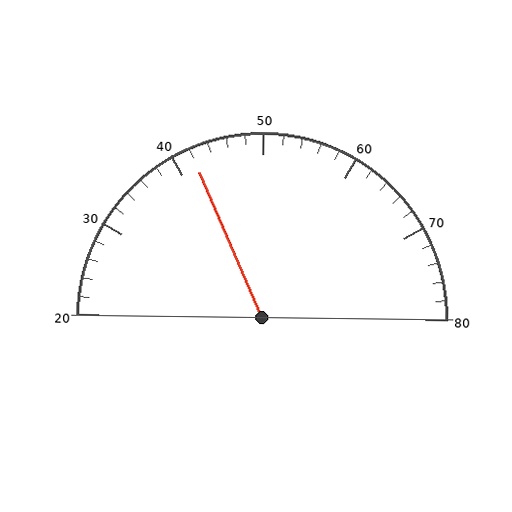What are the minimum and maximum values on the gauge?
The gauge ranges from 20 to 80.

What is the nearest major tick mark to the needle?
The nearest major tick mark is 40.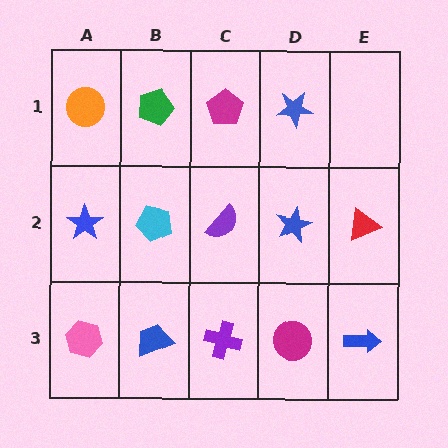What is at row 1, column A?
An orange circle.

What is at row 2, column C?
A purple semicircle.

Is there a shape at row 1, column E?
No, that cell is empty.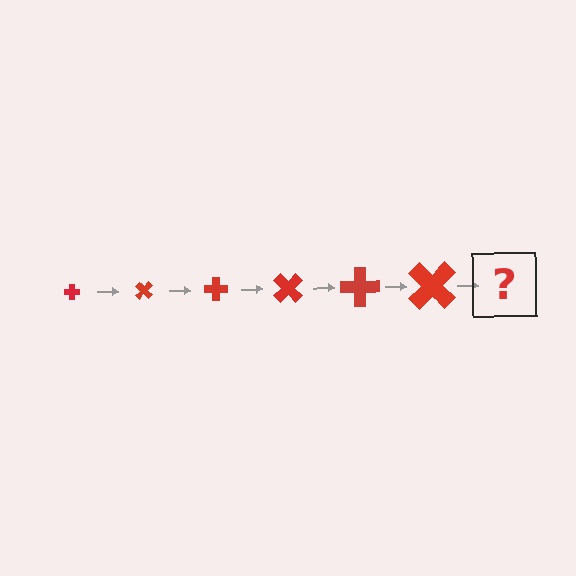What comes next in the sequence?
The next element should be a cross, larger than the previous one and rotated 270 degrees from the start.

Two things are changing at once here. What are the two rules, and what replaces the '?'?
The two rules are that the cross grows larger each step and it rotates 45 degrees each step. The '?' should be a cross, larger than the previous one and rotated 270 degrees from the start.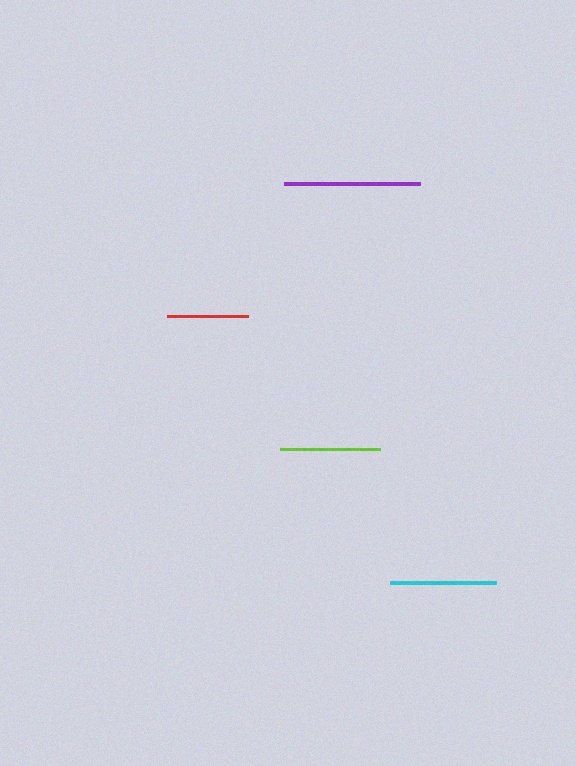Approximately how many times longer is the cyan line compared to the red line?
The cyan line is approximately 1.3 times the length of the red line.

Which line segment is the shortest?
The red line is the shortest at approximately 81 pixels.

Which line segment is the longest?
The purple line is the longest at approximately 136 pixels.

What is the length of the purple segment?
The purple segment is approximately 136 pixels long.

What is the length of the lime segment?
The lime segment is approximately 101 pixels long.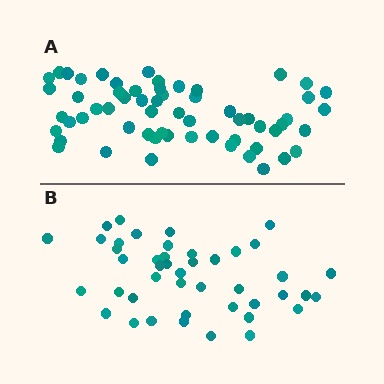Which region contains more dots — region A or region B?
Region A (the top region) has more dots.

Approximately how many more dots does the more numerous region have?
Region A has approximately 15 more dots than region B.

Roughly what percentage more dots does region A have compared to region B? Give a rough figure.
About 35% more.